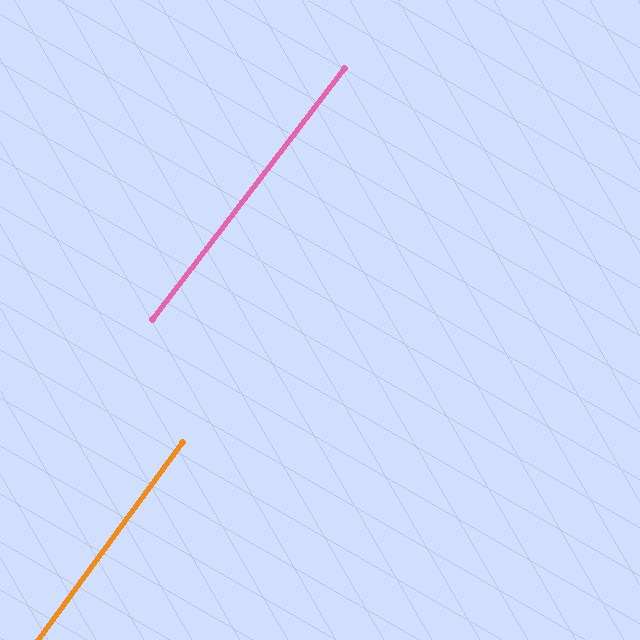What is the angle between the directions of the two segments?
Approximately 1 degree.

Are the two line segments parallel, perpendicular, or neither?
Parallel — their directions differ by only 1.3°.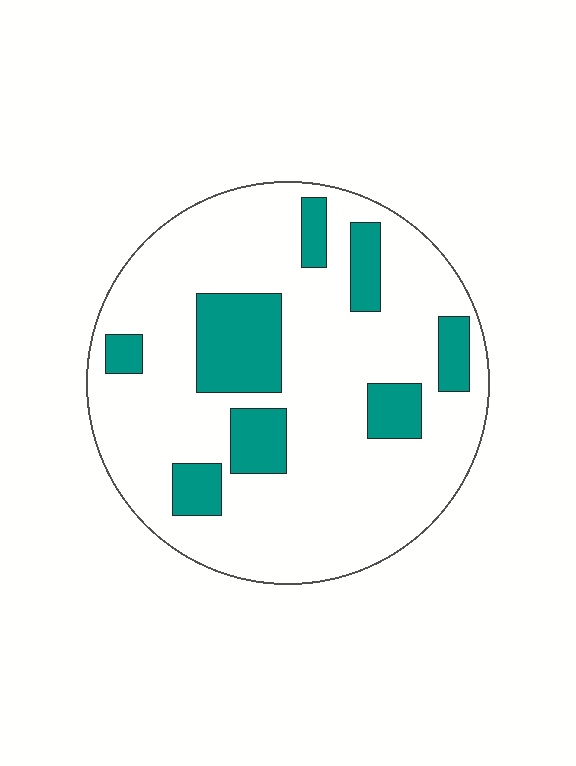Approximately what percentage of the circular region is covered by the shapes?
Approximately 20%.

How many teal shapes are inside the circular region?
8.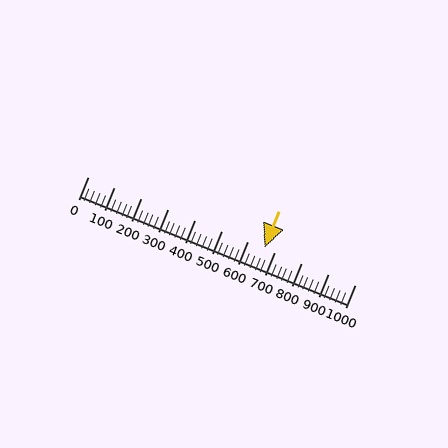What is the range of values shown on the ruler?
The ruler shows values from 0 to 1000.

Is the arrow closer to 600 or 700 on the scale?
The arrow is closer to 700.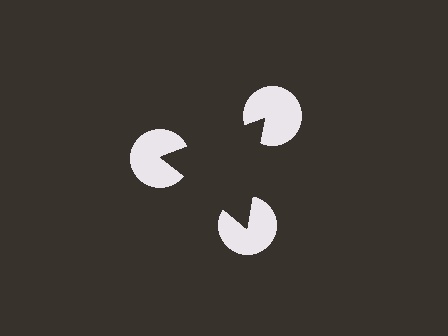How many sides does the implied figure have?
3 sides.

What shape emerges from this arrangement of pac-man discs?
An illusory triangle — its edges are inferred from the aligned wedge cuts in the pac-man discs, not physically drawn.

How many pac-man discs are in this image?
There are 3 — one at each vertex of the illusory triangle.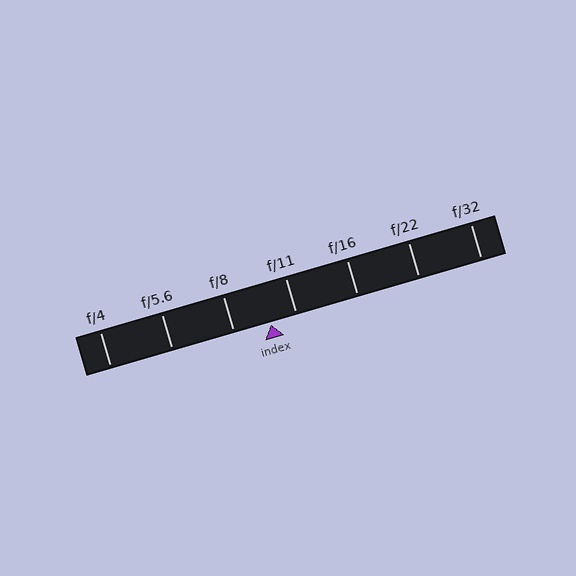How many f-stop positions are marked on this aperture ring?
There are 7 f-stop positions marked.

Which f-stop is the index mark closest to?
The index mark is closest to f/11.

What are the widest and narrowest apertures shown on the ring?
The widest aperture shown is f/4 and the narrowest is f/32.